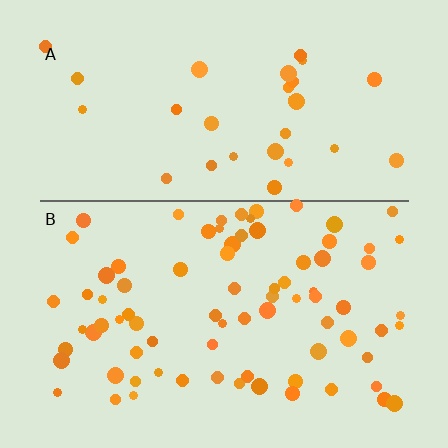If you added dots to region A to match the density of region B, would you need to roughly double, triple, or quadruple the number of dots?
Approximately triple.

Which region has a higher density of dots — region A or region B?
B (the bottom).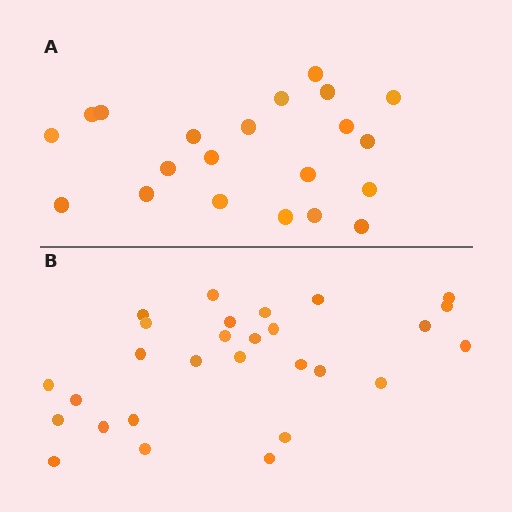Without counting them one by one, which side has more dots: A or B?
Region B (the bottom region) has more dots.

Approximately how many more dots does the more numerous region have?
Region B has roughly 8 or so more dots than region A.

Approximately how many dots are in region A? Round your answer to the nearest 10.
About 20 dots. (The exact count is 21, which rounds to 20.)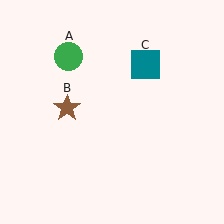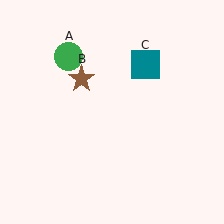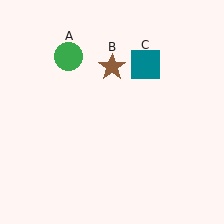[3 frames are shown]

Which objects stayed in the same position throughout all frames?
Green circle (object A) and teal square (object C) remained stationary.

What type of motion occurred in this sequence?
The brown star (object B) rotated clockwise around the center of the scene.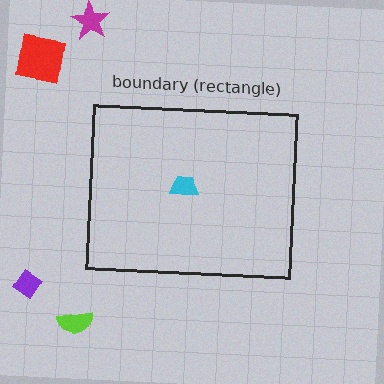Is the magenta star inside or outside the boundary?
Outside.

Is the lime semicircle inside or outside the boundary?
Outside.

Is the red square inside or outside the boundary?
Outside.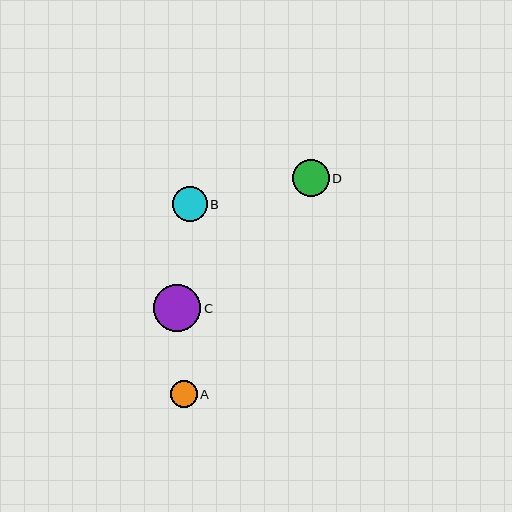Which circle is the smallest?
Circle A is the smallest with a size of approximately 27 pixels.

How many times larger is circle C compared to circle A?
Circle C is approximately 1.7 times the size of circle A.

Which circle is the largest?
Circle C is the largest with a size of approximately 47 pixels.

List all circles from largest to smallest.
From largest to smallest: C, D, B, A.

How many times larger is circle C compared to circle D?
Circle C is approximately 1.3 times the size of circle D.